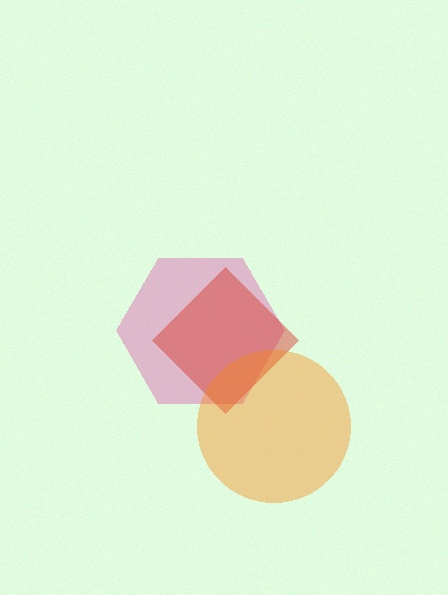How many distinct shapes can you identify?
There are 3 distinct shapes: a pink hexagon, a red diamond, an orange circle.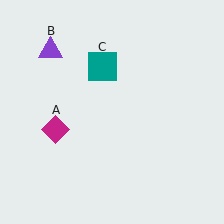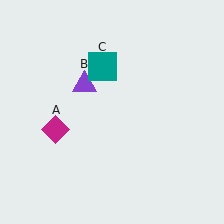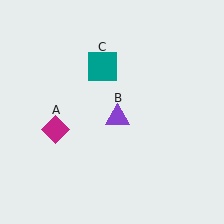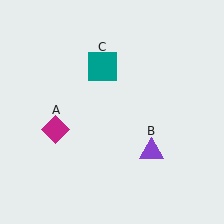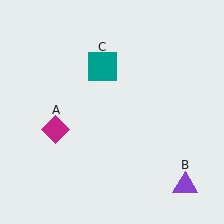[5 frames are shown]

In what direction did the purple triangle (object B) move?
The purple triangle (object B) moved down and to the right.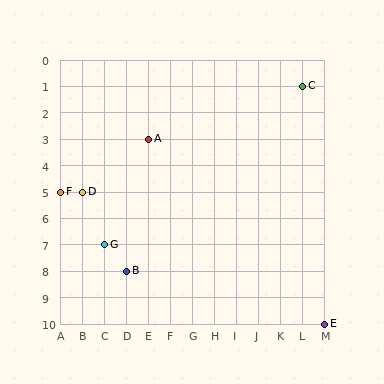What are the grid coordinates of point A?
Point A is at grid coordinates (E, 3).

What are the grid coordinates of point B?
Point B is at grid coordinates (D, 8).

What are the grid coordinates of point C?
Point C is at grid coordinates (L, 1).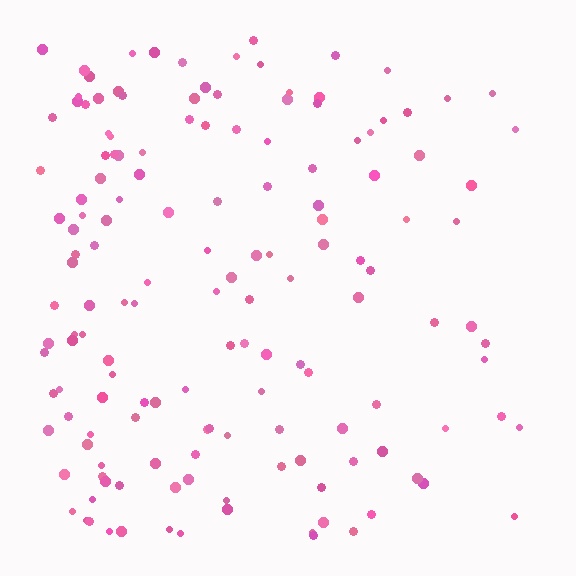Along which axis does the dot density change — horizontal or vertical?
Horizontal.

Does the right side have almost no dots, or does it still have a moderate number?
Still a moderate number, just noticeably fewer than the left.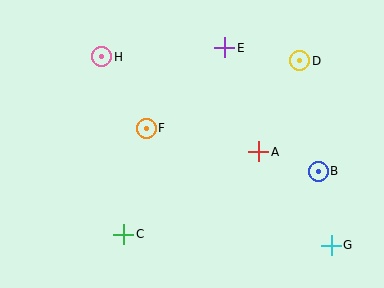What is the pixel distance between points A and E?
The distance between A and E is 109 pixels.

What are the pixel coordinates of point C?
Point C is at (124, 234).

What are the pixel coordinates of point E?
Point E is at (225, 48).